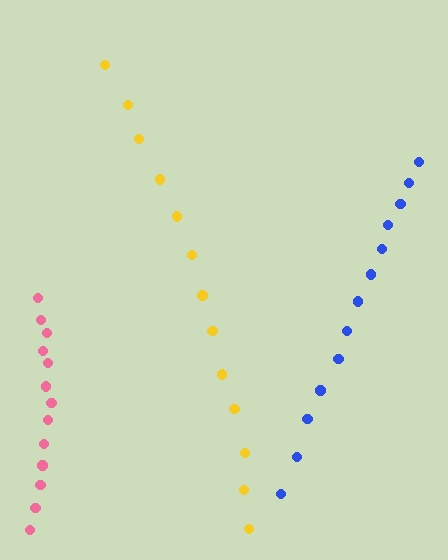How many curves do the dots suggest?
There are 3 distinct paths.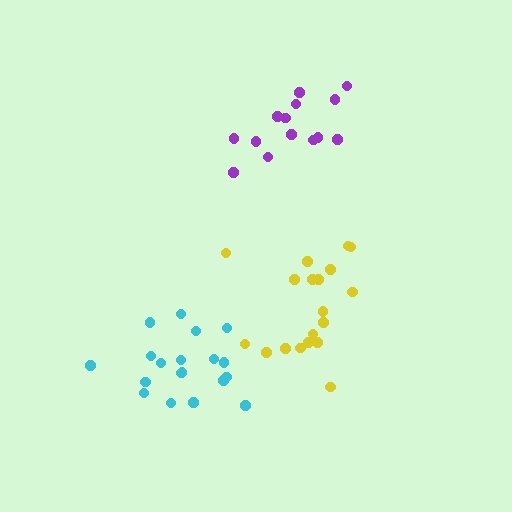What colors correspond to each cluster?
The clusters are colored: cyan, yellow, purple.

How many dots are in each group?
Group 1: 19 dots, Group 2: 20 dots, Group 3: 14 dots (53 total).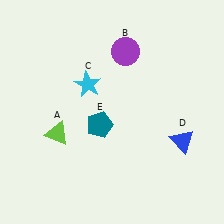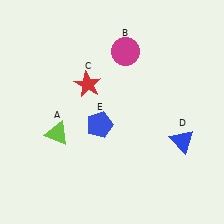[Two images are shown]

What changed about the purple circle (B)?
In Image 1, B is purple. In Image 2, it changed to magenta.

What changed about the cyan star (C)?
In Image 1, C is cyan. In Image 2, it changed to red.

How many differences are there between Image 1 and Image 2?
There are 3 differences between the two images.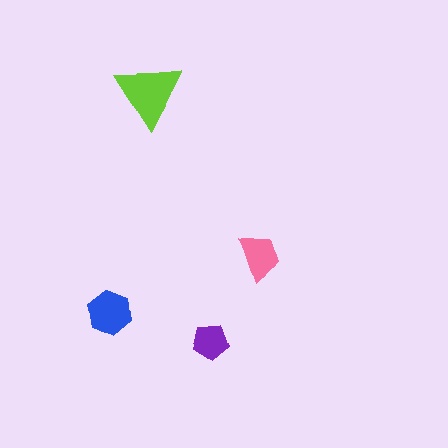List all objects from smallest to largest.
The purple pentagon, the pink trapezoid, the blue hexagon, the lime triangle.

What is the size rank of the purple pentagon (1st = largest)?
4th.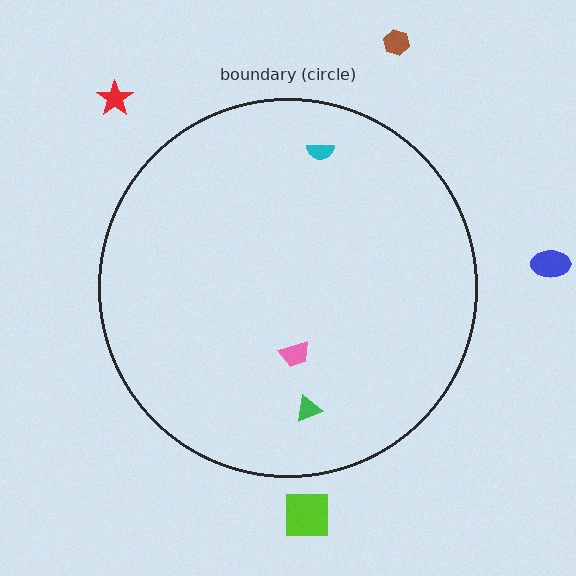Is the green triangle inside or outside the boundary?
Inside.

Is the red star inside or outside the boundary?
Outside.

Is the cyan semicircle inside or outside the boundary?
Inside.